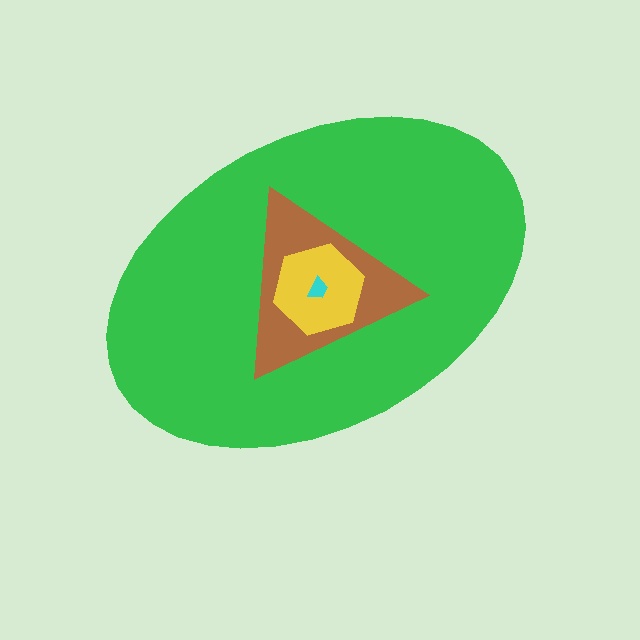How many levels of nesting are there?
4.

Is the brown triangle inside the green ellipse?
Yes.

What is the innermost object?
The cyan trapezoid.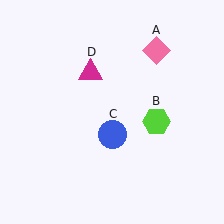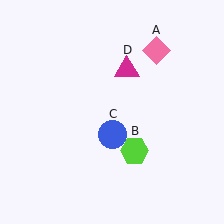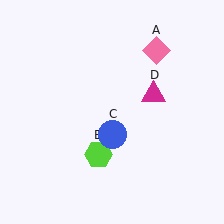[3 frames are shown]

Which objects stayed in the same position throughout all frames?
Pink diamond (object A) and blue circle (object C) remained stationary.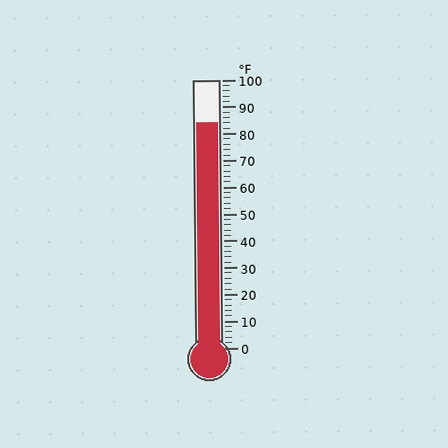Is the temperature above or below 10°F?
The temperature is above 10°F.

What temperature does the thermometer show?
The thermometer shows approximately 84°F.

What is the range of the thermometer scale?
The thermometer scale ranges from 0°F to 100°F.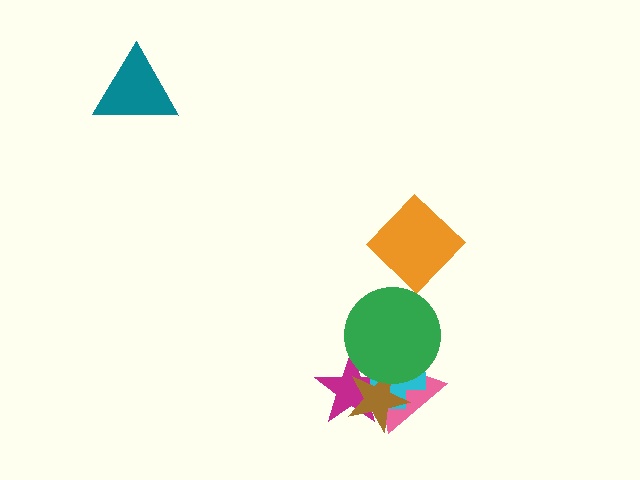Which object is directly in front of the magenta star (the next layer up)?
The pink triangle is directly in front of the magenta star.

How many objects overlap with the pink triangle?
4 objects overlap with the pink triangle.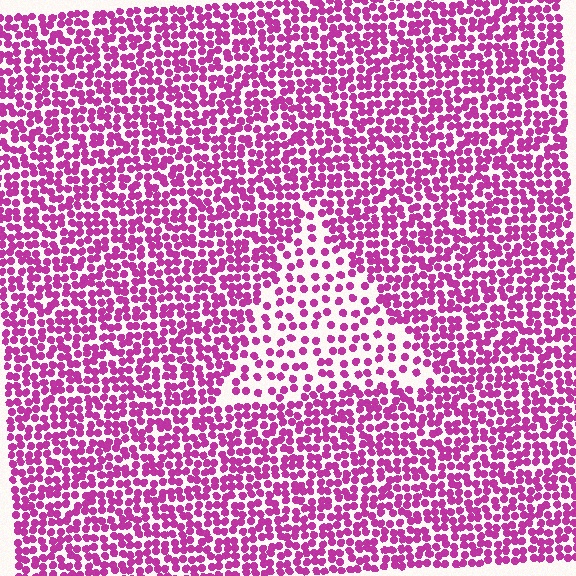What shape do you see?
I see a triangle.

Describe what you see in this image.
The image contains small magenta elements arranged at two different densities. A triangle-shaped region is visible where the elements are less densely packed than the surrounding area.